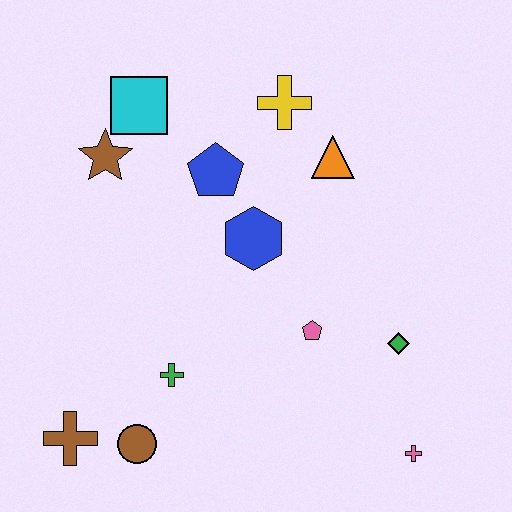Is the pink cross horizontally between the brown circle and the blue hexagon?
No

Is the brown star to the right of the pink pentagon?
No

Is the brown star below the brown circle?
No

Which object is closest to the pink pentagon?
The green diamond is closest to the pink pentagon.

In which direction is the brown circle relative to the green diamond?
The brown circle is to the left of the green diamond.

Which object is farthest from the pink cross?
The cyan square is farthest from the pink cross.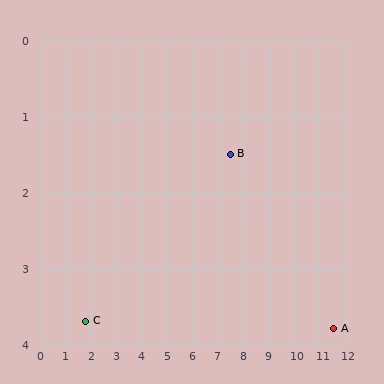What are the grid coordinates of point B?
Point B is at approximately (7.5, 1.5).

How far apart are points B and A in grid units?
Points B and A are about 4.7 grid units apart.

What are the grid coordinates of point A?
Point A is at approximately (11.6, 3.8).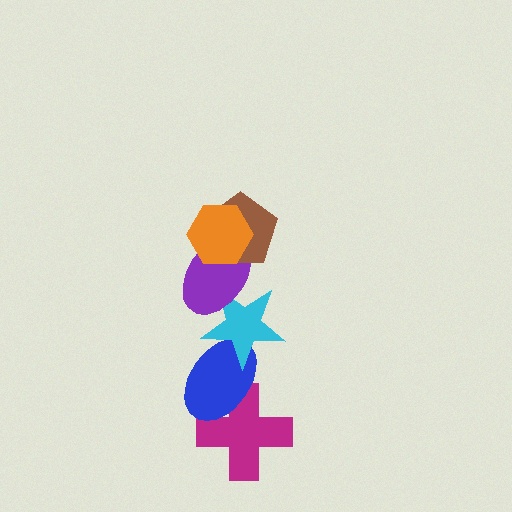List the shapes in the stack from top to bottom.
From top to bottom: the orange hexagon, the brown pentagon, the purple ellipse, the cyan star, the blue ellipse, the magenta cross.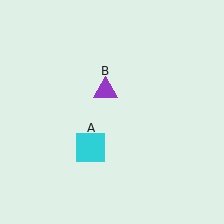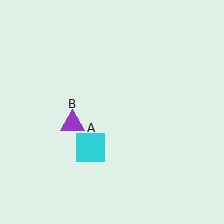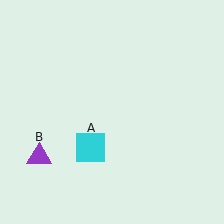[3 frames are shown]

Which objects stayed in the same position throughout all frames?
Cyan square (object A) remained stationary.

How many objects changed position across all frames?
1 object changed position: purple triangle (object B).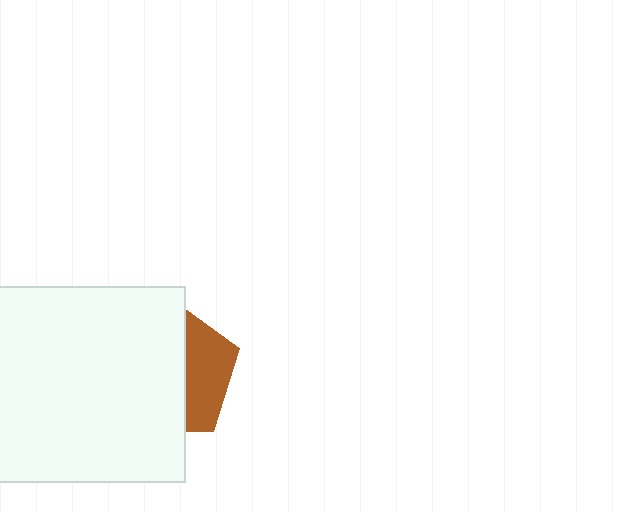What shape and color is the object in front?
The object in front is a white rectangle.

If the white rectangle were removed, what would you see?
You would see the complete brown pentagon.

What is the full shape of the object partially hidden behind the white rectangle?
The partially hidden object is a brown pentagon.